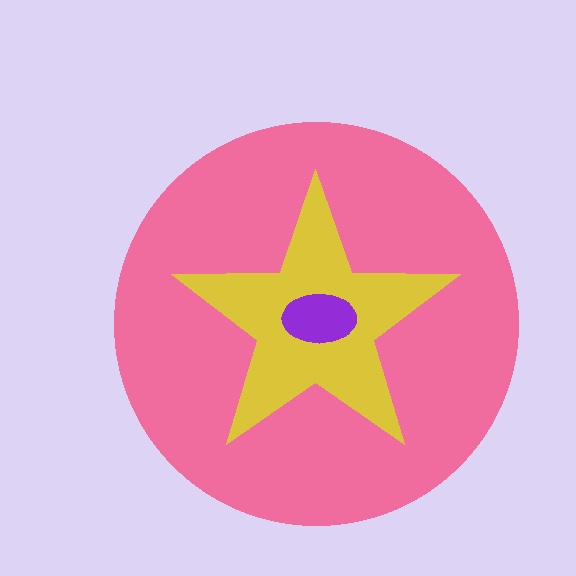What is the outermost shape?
The pink circle.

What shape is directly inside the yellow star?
The purple ellipse.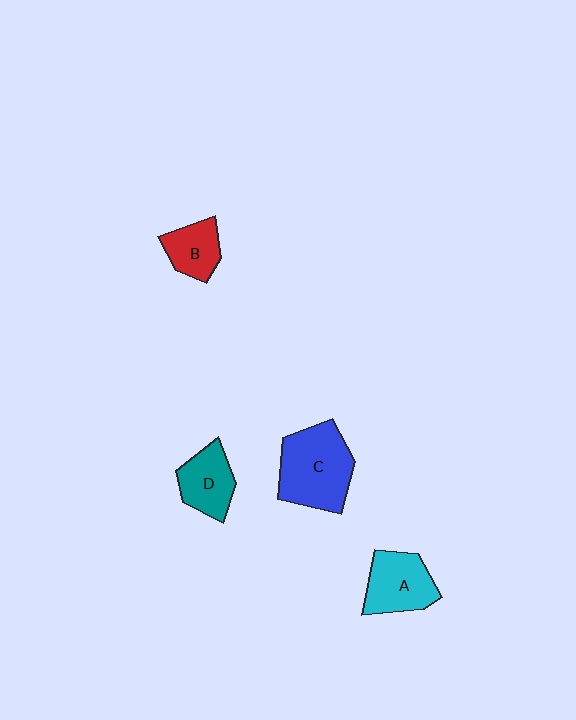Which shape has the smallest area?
Shape B (red).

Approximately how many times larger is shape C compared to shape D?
Approximately 1.7 times.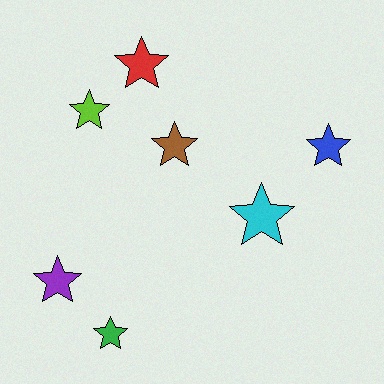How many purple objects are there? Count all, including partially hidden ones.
There is 1 purple object.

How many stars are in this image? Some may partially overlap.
There are 7 stars.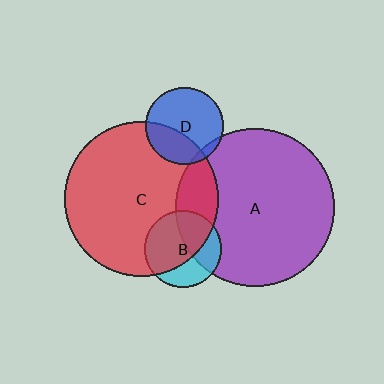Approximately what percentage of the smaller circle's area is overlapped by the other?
Approximately 5%.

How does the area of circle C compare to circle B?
Approximately 4.0 times.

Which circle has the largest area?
Circle A (purple).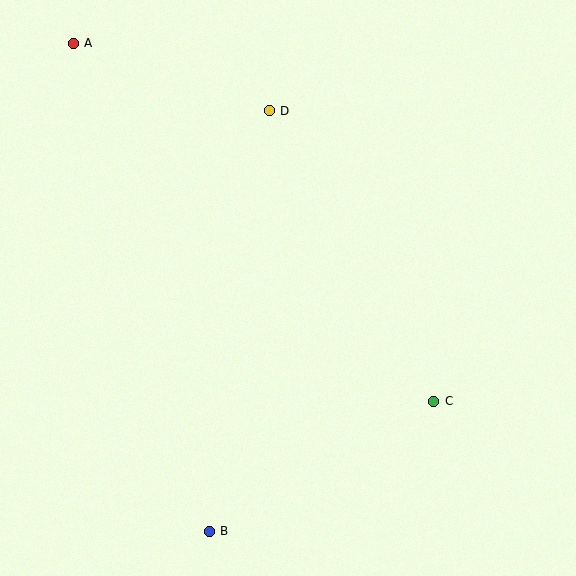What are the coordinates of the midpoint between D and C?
The midpoint between D and C is at (352, 256).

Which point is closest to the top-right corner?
Point D is closest to the top-right corner.